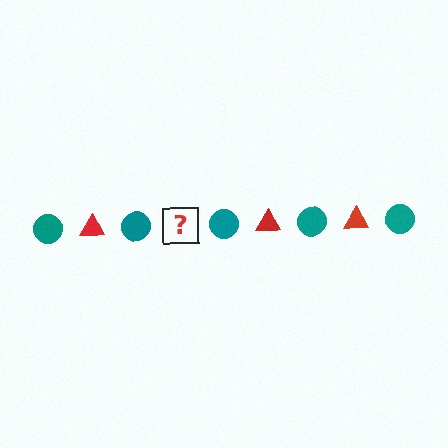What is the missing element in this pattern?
The missing element is a red triangle.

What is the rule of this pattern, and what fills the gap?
The rule is that the pattern alternates between teal circle and red triangle. The gap should be filled with a red triangle.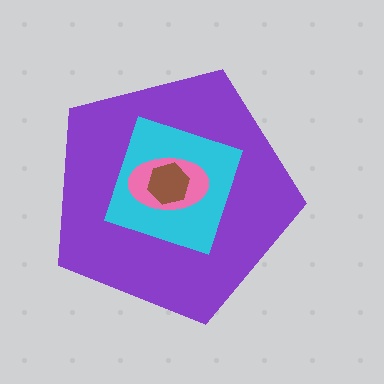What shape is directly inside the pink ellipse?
The brown hexagon.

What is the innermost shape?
The brown hexagon.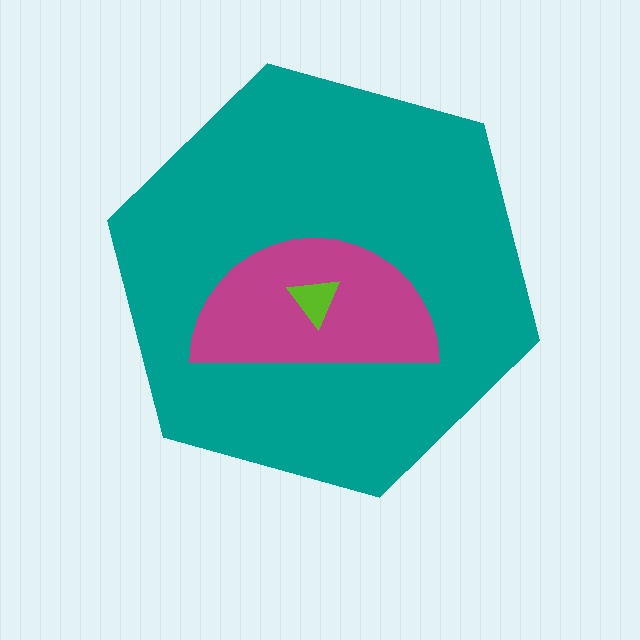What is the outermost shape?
The teal hexagon.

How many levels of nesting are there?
3.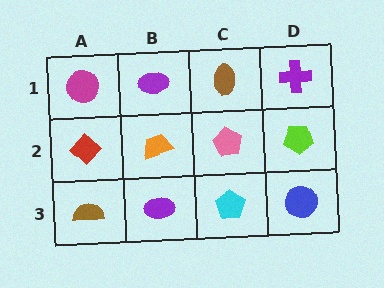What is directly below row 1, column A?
A red diamond.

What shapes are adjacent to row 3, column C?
A pink pentagon (row 2, column C), a purple ellipse (row 3, column B), a blue circle (row 3, column D).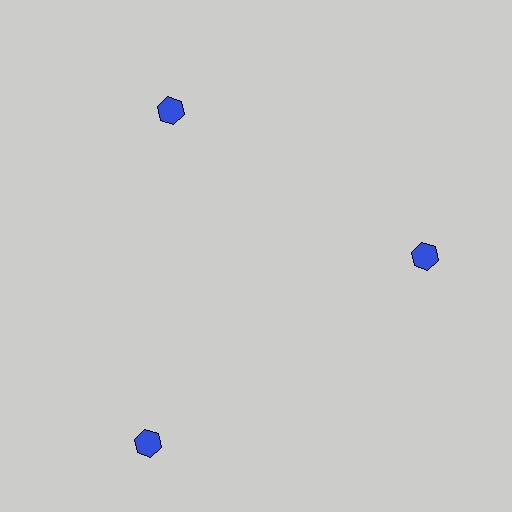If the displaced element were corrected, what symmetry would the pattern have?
It would have 3-fold rotational symmetry — the pattern would map onto itself every 120 degrees.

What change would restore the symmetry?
The symmetry would be restored by moving it inward, back onto the ring so that all 3 hexagons sit at equal angles and equal distance from the center.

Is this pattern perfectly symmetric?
No. The 3 blue hexagons are arranged in a ring, but one element near the 7 o'clock position is pushed outward from the center, breaking the 3-fold rotational symmetry.